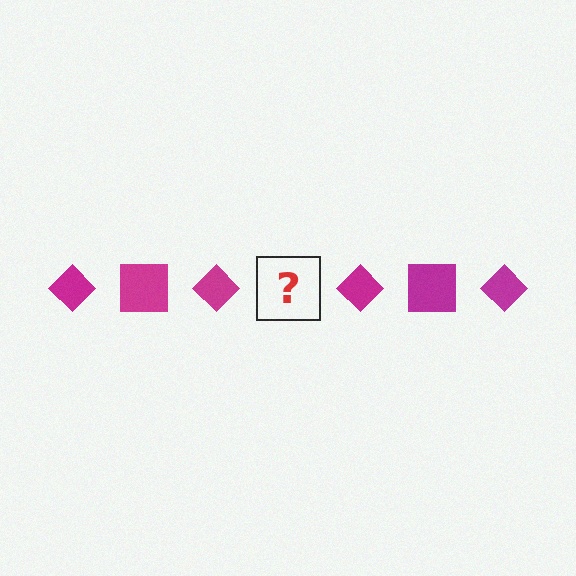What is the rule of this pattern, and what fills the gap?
The rule is that the pattern cycles through diamond, square shapes in magenta. The gap should be filled with a magenta square.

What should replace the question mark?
The question mark should be replaced with a magenta square.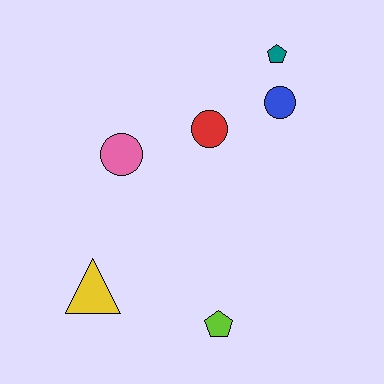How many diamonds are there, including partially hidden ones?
There are no diamonds.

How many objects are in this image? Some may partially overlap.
There are 6 objects.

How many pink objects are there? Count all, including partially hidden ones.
There is 1 pink object.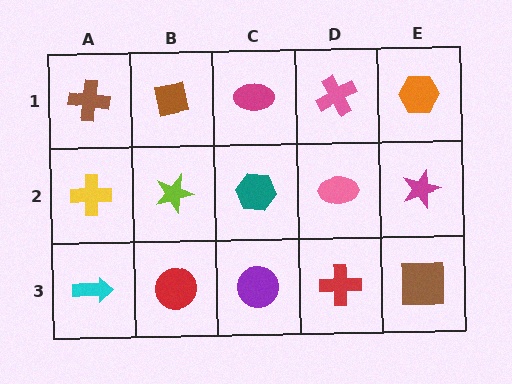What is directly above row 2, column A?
A brown cross.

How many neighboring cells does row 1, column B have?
3.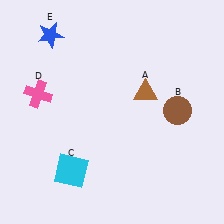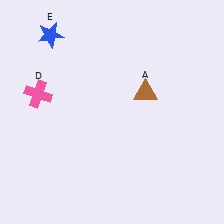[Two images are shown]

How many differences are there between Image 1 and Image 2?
There are 2 differences between the two images.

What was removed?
The cyan square (C), the brown circle (B) were removed in Image 2.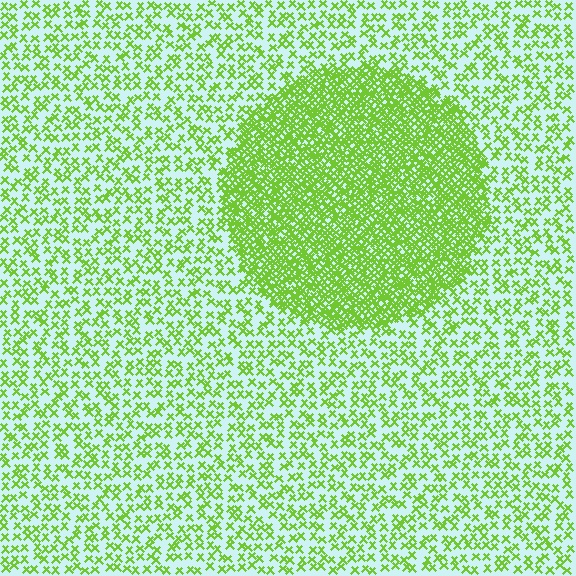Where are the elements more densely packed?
The elements are more densely packed inside the circle boundary.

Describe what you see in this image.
The image contains small lime elements arranged at two different densities. A circle-shaped region is visible where the elements are more densely packed than the surrounding area.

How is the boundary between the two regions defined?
The boundary is defined by a change in element density (approximately 2.7x ratio). All elements are the same color, size, and shape.